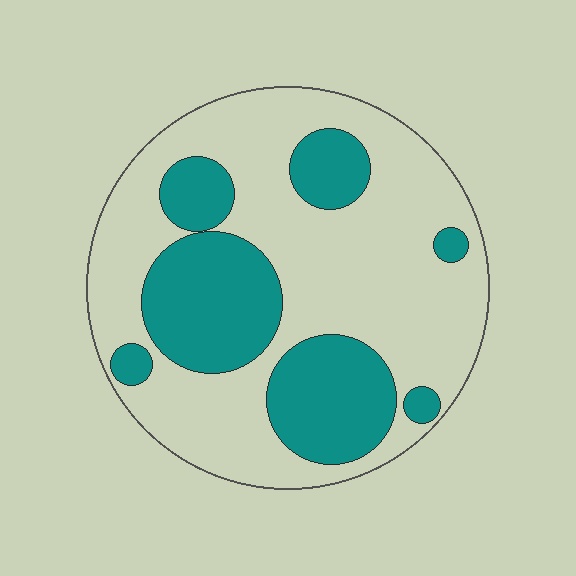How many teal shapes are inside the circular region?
7.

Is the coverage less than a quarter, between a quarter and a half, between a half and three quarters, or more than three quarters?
Between a quarter and a half.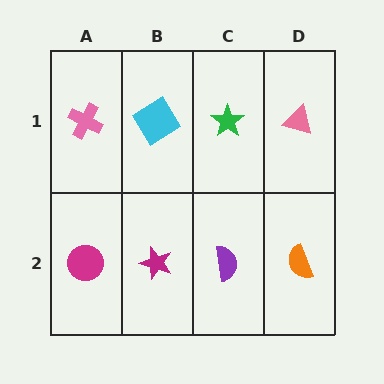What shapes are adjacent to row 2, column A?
A pink cross (row 1, column A), a magenta star (row 2, column B).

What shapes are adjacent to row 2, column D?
A pink triangle (row 1, column D), a purple semicircle (row 2, column C).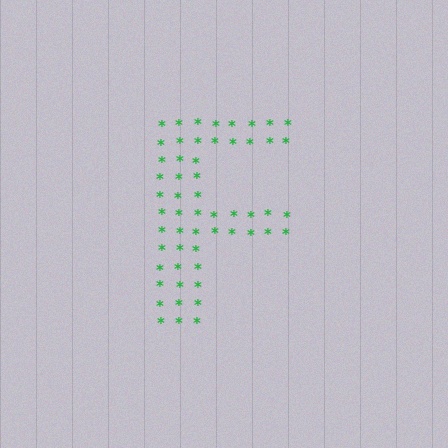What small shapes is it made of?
It is made of small asterisks.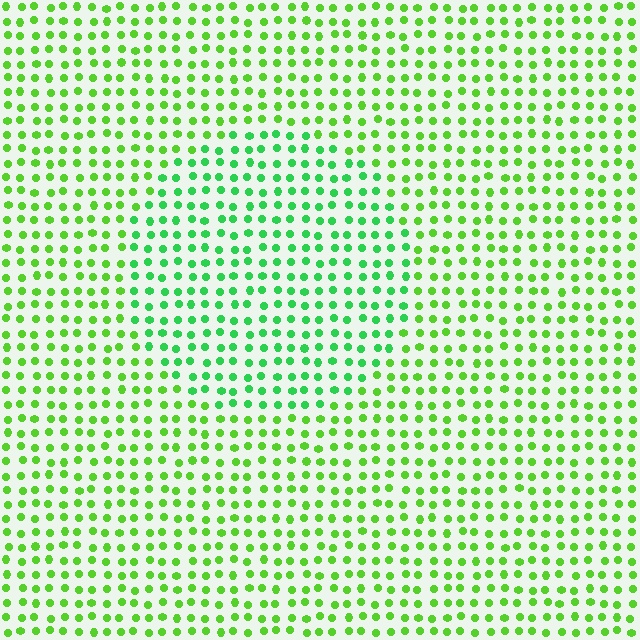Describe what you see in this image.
The image is filled with small lime elements in a uniform arrangement. A circle-shaped region is visible where the elements are tinted to a slightly different hue, forming a subtle color boundary.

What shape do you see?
I see a circle.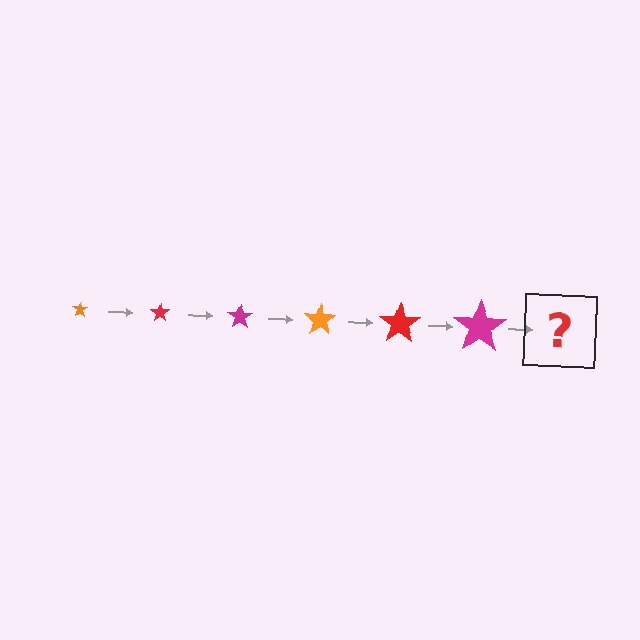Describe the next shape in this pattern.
It should be an orange star, larger than the previous one.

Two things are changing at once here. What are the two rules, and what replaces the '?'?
The two rules are that the star grows larger each step and the color cycles through orange, red, and magenta. The '?' should be an orange star, larger than the previous one.